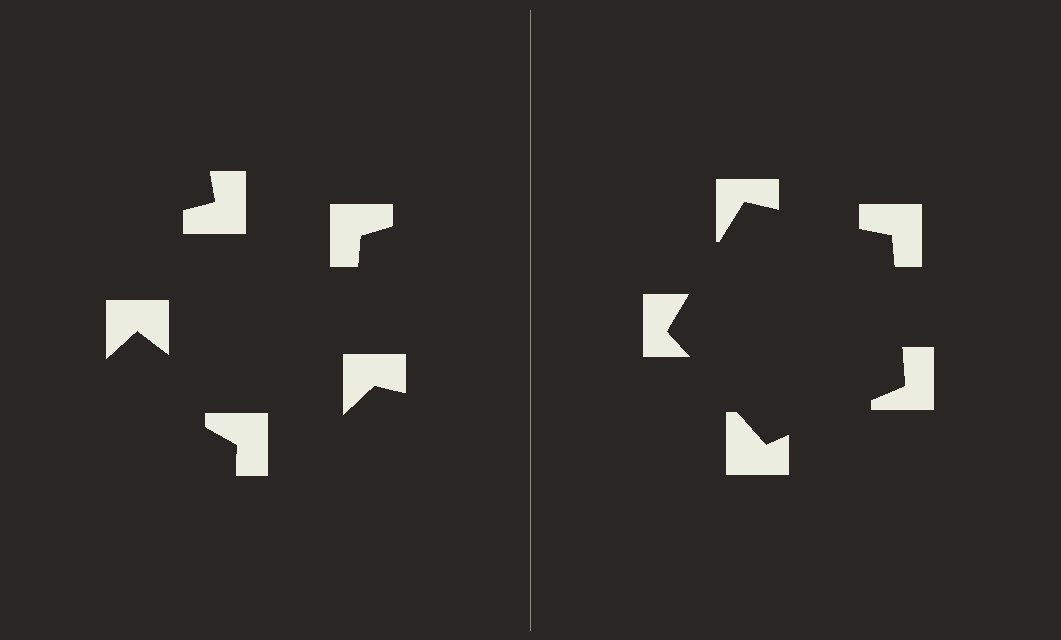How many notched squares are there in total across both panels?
10 — 5 on each side.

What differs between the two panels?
The notched squares are positioned identically on both sides; only the wedge orientations differ. On the right they align to a pentagon; on the left they are misaligned.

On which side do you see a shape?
An illusory pentagon appears on the right side. On the left side the wedge cuts are rotated, so no coherent shape forms.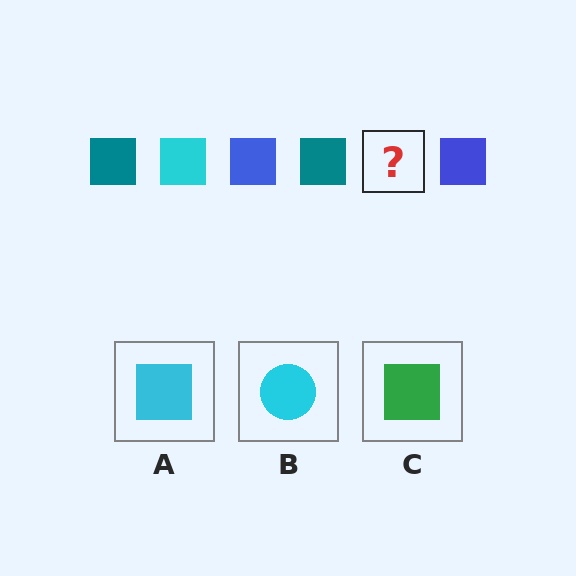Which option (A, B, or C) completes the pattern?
A.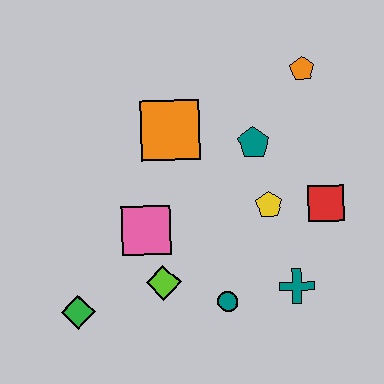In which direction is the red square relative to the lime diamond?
The red square is to the right of the lime diamond.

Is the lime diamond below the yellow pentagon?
Yes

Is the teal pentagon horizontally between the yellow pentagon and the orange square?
Yes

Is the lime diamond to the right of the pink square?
Yes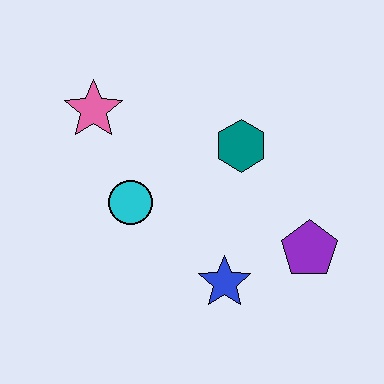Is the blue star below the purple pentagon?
Yes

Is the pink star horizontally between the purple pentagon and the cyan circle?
No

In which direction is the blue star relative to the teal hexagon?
The blue star is below the teal hexagon.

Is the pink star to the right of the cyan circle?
No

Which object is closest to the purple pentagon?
The blue star is closest to the purple pentagon.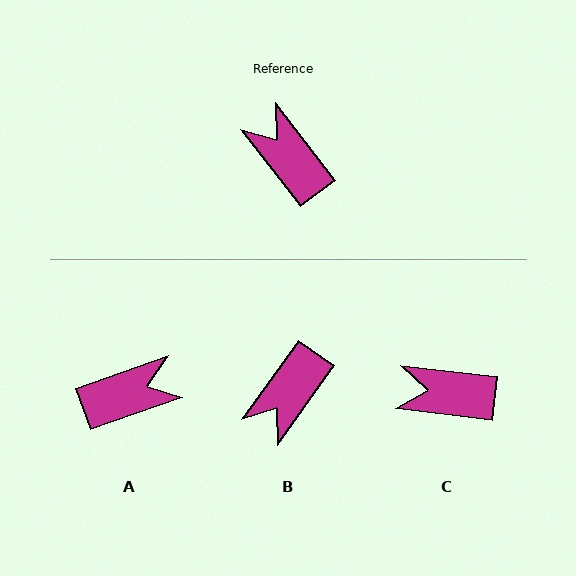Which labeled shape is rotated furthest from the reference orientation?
A, about 108 degrees away.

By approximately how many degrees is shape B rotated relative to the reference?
Approximately 107 degrees counter-clockwise.